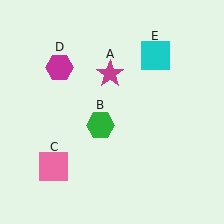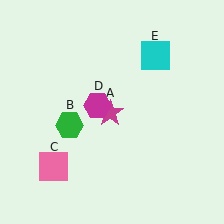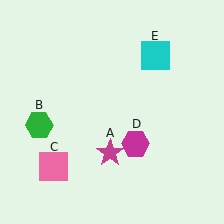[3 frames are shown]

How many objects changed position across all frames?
3 objects changed position: magenta star (object A), green hexagon (object B), magenta hexagon (object D).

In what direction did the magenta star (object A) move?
The magenta star (object A) moved down.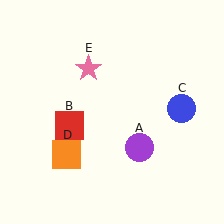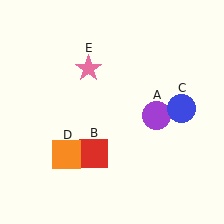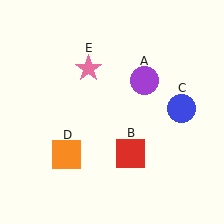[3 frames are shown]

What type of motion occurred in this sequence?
The purple circle (object A), red square (object B) rotated counterclockwise around the center of the scene.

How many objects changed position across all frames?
2 objects changed position: purple circle (object A), red square (object B).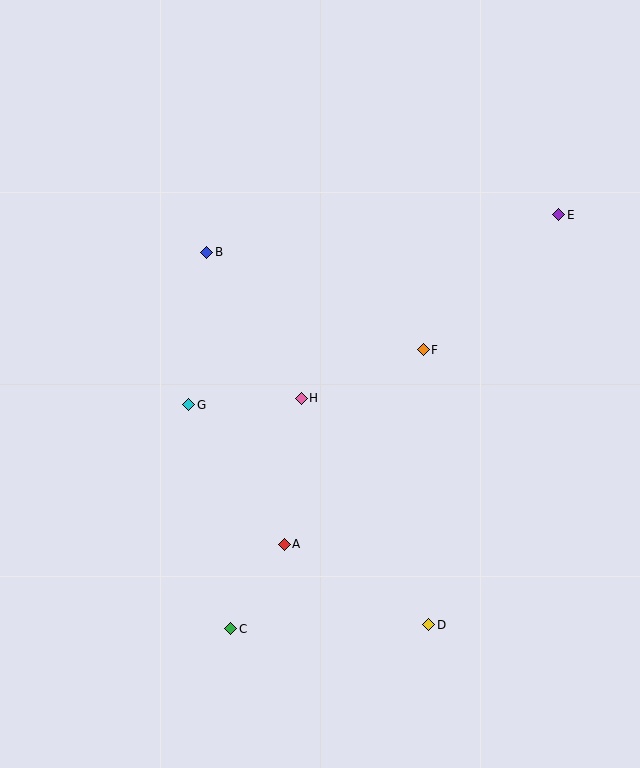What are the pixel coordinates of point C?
Point C is at (231, 629).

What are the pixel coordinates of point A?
Point A is at (284, 544).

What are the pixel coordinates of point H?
Point H is at (301, 398).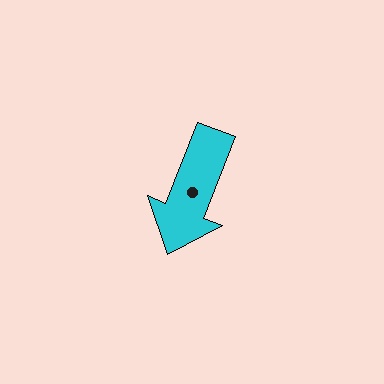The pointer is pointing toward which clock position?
Roughly 7 o'clock.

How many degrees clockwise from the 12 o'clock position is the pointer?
Approximately 201 degrees.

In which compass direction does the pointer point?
South.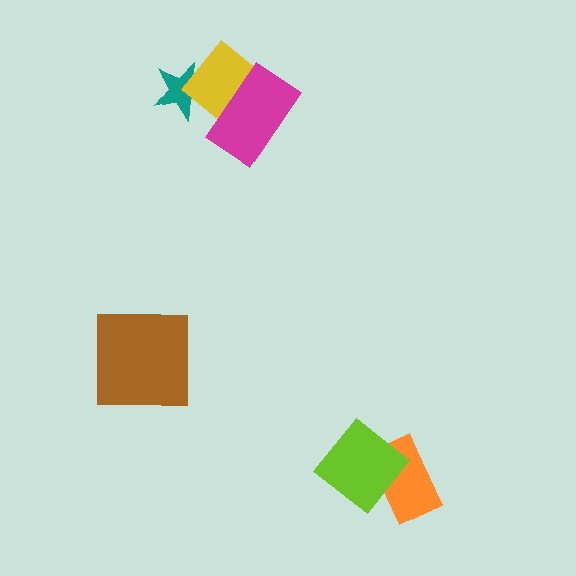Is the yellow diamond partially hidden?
Yes, it is partially covered by another shape.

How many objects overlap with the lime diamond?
1 object overlaps with the lime diamond.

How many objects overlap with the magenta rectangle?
1 object overlaps with the magenta rectangle.